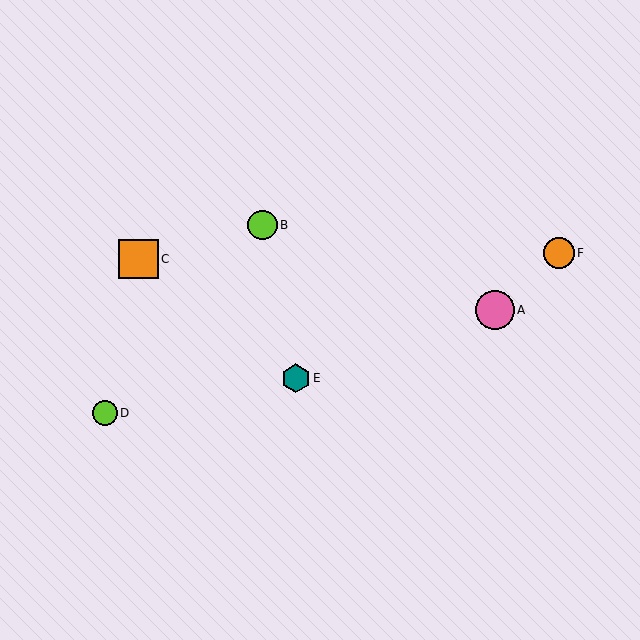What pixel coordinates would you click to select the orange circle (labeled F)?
Click at (559, 253) to select the orange circle F.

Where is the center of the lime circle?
The center of the lime circle is at (105, 413).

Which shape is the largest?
The orange square (labeled C) is the largest.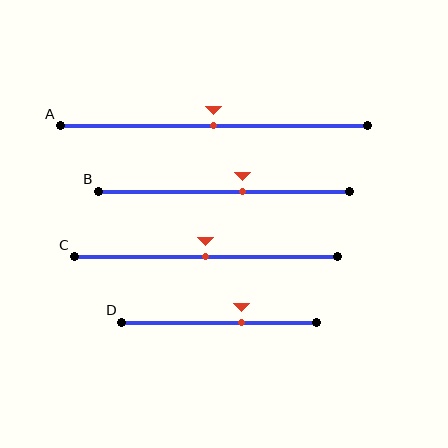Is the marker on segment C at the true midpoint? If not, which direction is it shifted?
Yes, the marker on segment C is at the true midpoint.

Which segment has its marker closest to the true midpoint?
Segment A has its marker closest to the true midpoint.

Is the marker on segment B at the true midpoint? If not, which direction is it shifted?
No, the marker on segment B is shifted to the right by about 7% of the segment length.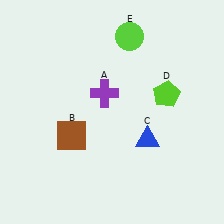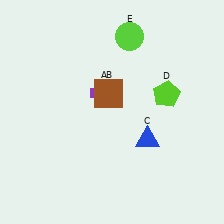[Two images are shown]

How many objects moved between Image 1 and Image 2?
1 object moved between the two images.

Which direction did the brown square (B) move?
The brown square (B) moved up.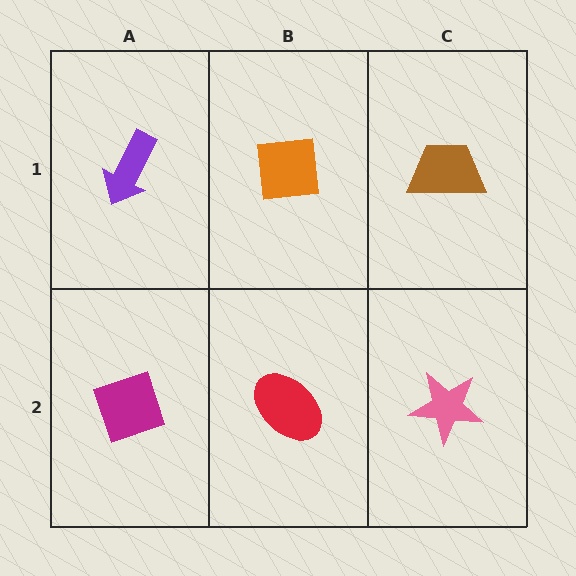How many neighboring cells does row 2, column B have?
3.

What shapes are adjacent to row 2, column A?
A purple arrow (row 1, column A), a red ellipse (row 2, column B).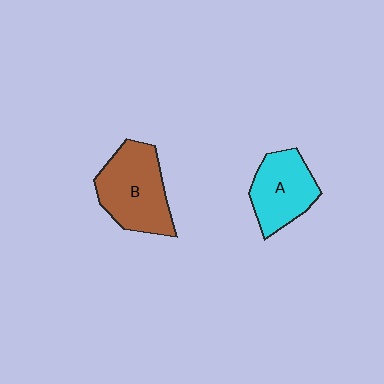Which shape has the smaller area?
Shape A (cyan).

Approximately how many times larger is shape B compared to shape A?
Approximately 1.3 times.